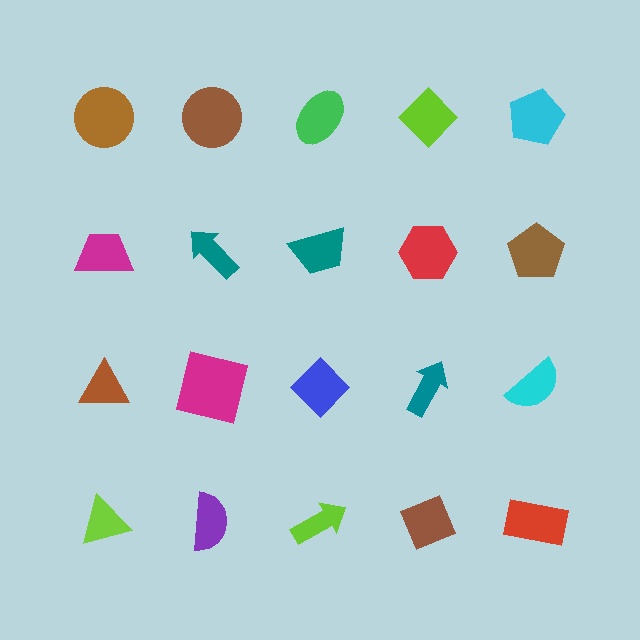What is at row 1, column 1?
A brown circle.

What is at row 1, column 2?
A brown circle.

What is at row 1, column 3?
A green ellipse.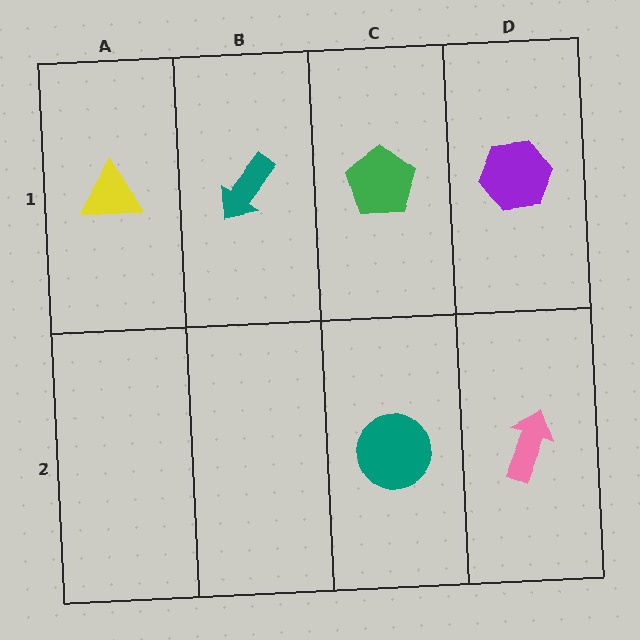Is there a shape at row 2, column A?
No, that cell is empty.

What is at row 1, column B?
A teal arrow.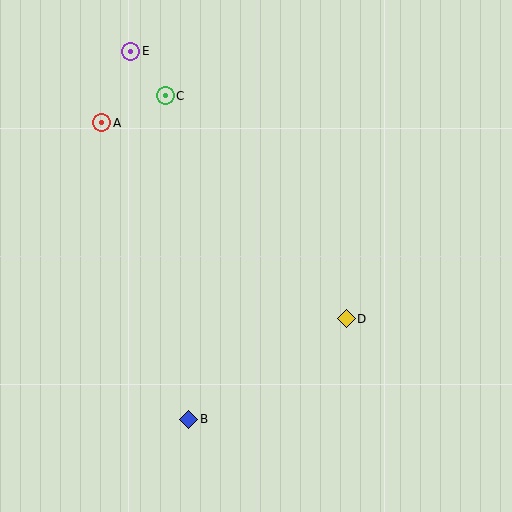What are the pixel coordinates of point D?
Point D is at (346, 319).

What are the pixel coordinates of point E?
Point E is at (131, 51).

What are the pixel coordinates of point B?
Point B is at (189, 419).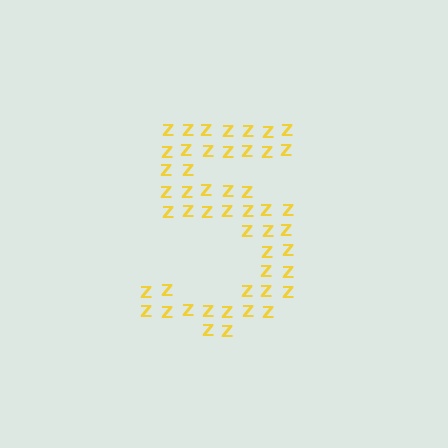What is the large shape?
The large shape is the digit 5.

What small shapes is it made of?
It is made of small letter Z's.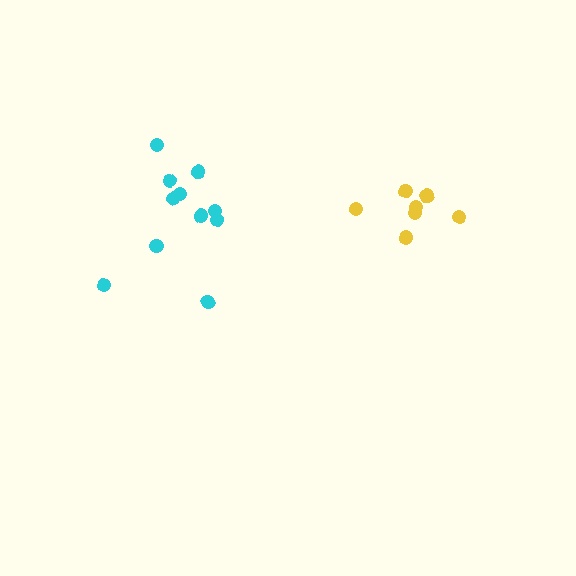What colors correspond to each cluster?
The clusters are colored: cyan, yellow.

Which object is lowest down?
The cyan cluster is bottommost.